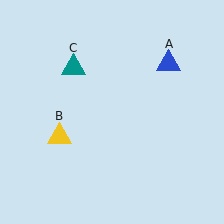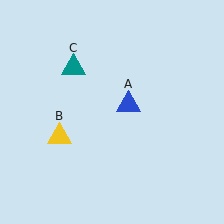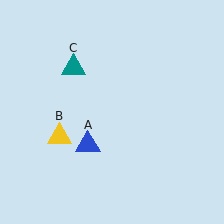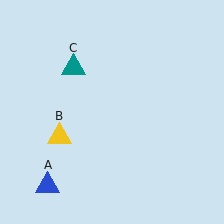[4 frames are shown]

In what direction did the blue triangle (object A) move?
The blue triangle (object A) moved down and to the left.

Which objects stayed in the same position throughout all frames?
Yellow triangle (object B) and teal triangle (object C) remained stationary.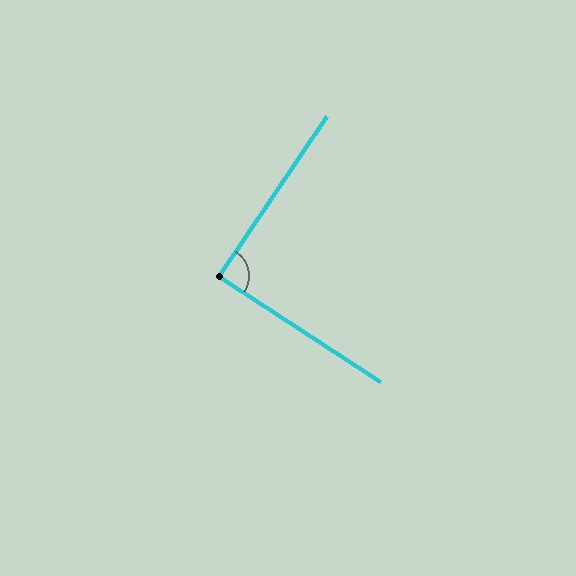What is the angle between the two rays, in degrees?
Approximately 89 degrees.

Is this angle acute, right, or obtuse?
It is approximately a right angle.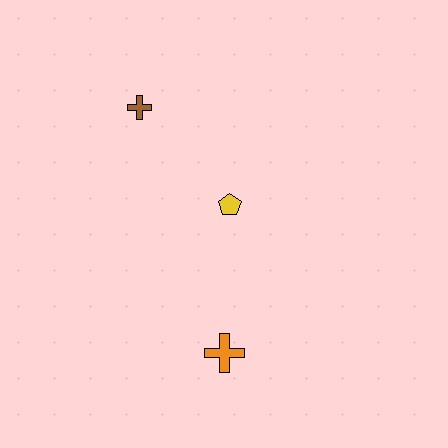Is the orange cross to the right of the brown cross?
Yes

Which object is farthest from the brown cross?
The orange cross is farthest from the brown cross.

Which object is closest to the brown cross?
The yellow pentagon is closest to the brown cross.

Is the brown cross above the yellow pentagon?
Yes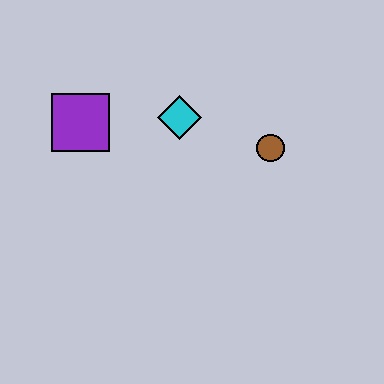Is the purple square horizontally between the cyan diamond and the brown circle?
No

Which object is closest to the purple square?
The cyan diamond is closest to the purple square.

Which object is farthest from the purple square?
The brown circle is farthest from the purple square.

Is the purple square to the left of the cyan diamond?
Yes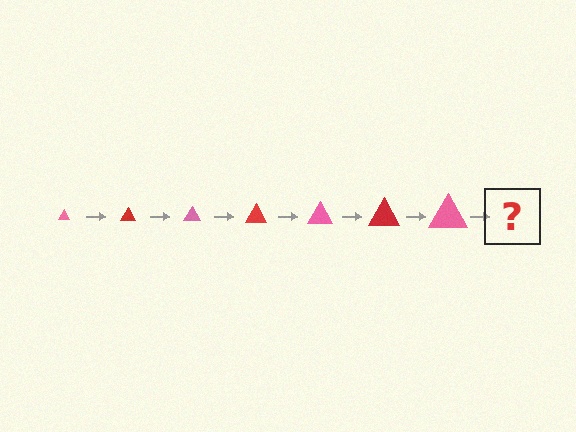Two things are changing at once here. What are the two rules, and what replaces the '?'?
The two rules are that the triangle grows larger each step and the color cycles through pink and red. The '?' should be a red triangle, larger than the previous one.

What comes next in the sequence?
The next element should be a red triangle, larger than the previous one.